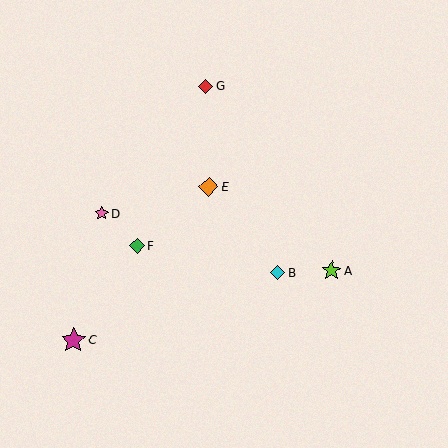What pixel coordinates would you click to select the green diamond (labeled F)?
Click at (137, 246) to select the green diamond F.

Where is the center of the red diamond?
The center of the red diamond is at (205, 86).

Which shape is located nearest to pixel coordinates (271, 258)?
The cyan diamond (labeled B) at (278, 272) is nearest to that location.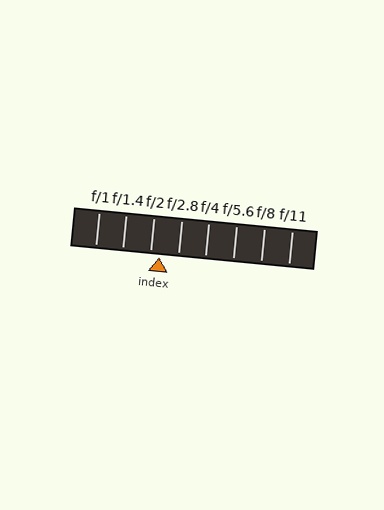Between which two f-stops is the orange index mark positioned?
The index mark is between f/2 and f/2.8.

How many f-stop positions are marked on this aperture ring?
There are 8 f-stop positions marked.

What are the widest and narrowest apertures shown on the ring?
The widest aperture shown is f/1 and the narrowest is f/11.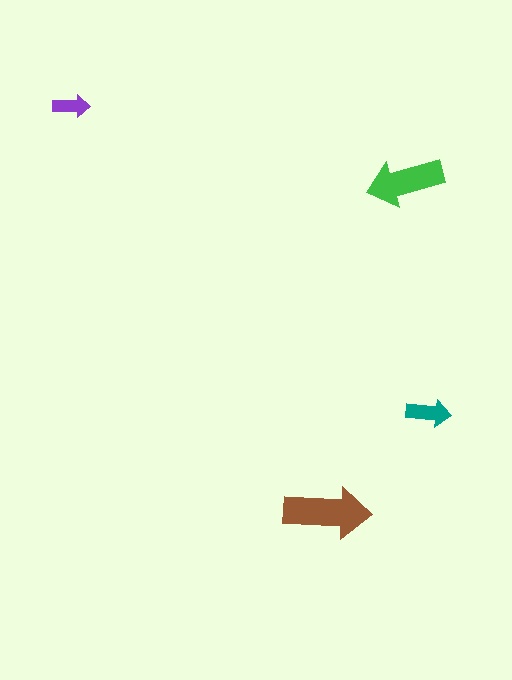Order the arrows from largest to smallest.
the brown one, the green one, the teal one, the purple one.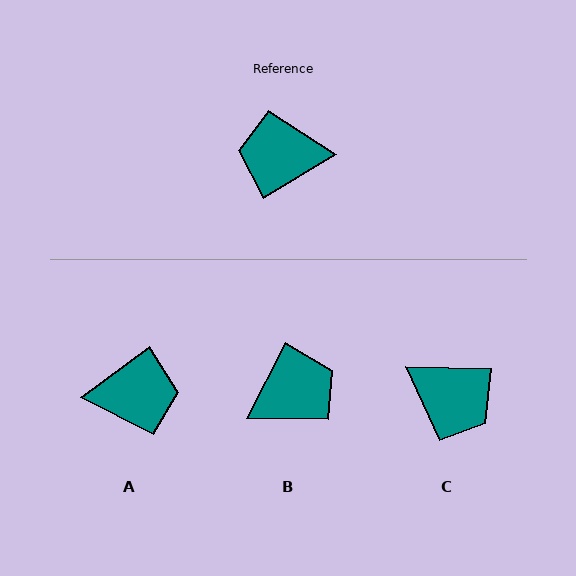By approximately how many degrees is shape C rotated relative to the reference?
Approximately 147 degrees counter-clockwise.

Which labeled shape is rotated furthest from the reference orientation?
A, about 175 degrees away.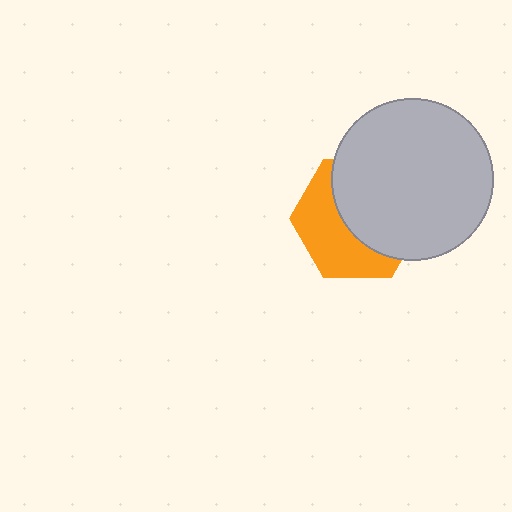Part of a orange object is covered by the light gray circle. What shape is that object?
It is a hexagon.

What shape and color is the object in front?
The object in front is a light gray circle.